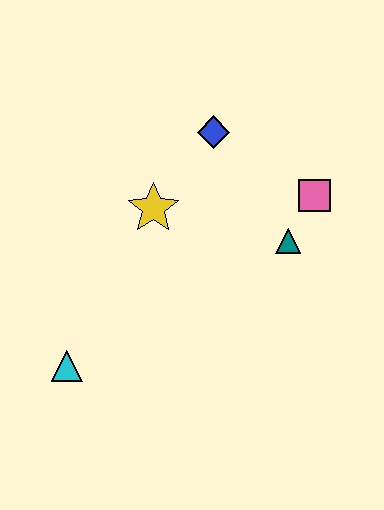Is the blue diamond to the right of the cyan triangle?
Yes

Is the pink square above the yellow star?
Yes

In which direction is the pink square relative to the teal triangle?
The pink square is above the teal triangle.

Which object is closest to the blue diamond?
The yellow star is closest to the blue diamond.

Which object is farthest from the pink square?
The cyan triangle is farthest from the pink square.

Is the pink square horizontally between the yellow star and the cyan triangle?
No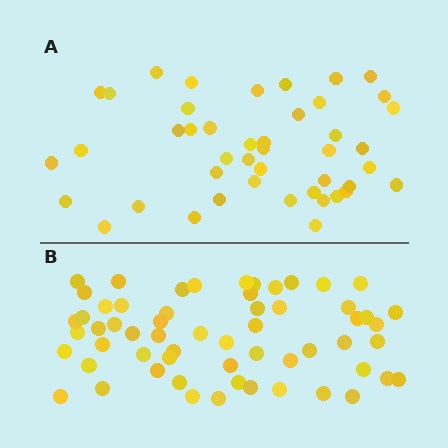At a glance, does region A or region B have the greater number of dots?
Region B (the bottom region) has more dots.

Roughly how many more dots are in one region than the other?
Region B has approximately 15 more dots than region A.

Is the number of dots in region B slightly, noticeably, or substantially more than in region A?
Region B has noticeably more, but not dramatically so. The ratio is roughly 1.3 to 1.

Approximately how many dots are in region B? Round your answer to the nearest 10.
About 60 dots. (The exact count is 59, which rounds to 60.)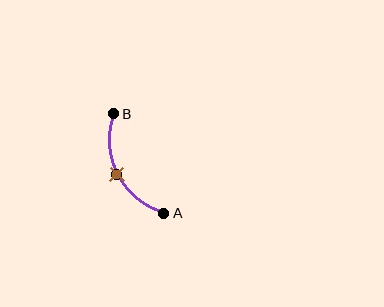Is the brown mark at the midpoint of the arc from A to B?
Yes. The brown mark lies on the arc at equal arc-length from both A and B — it is the arc midpoint.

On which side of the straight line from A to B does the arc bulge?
The arc bulges to the left of the straight line connecting A and B.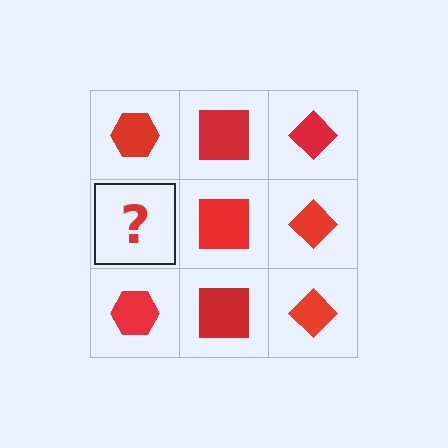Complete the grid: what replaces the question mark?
The question mark should be replaced with a red hexagon.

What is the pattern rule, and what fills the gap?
The rule is that each column has a consistent shape. The gap should be filled with a red hexagon.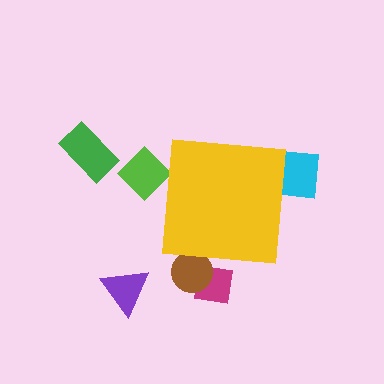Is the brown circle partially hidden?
Yes, the brown circle is partially hidden behind the yellow square.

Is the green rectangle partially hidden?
No, the green rectangle is fully visible.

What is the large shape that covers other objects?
A yellow square.